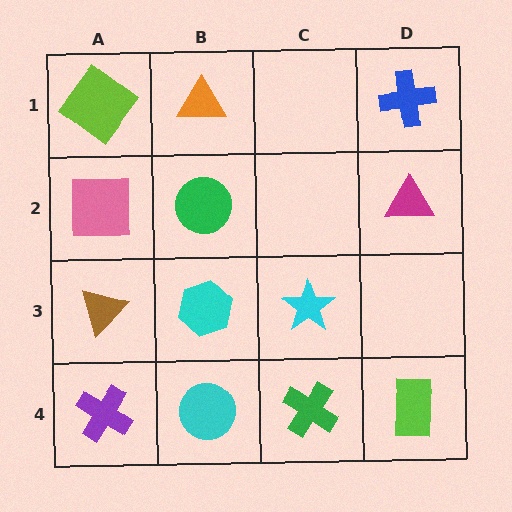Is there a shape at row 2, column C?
No, that cell is empty.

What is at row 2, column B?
A green circle.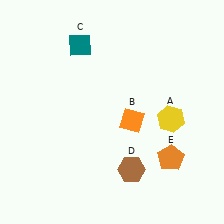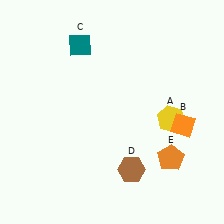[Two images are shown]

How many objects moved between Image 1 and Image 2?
1 object moved between the two images.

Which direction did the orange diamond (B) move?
The orange diamond (B) moved right.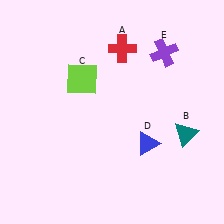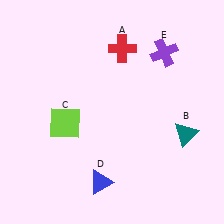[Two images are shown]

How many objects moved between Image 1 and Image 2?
2 objects moved between the two images.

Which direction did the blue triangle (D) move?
The blue triangle (D) moved left.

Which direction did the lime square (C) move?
The lime square (C) moved down.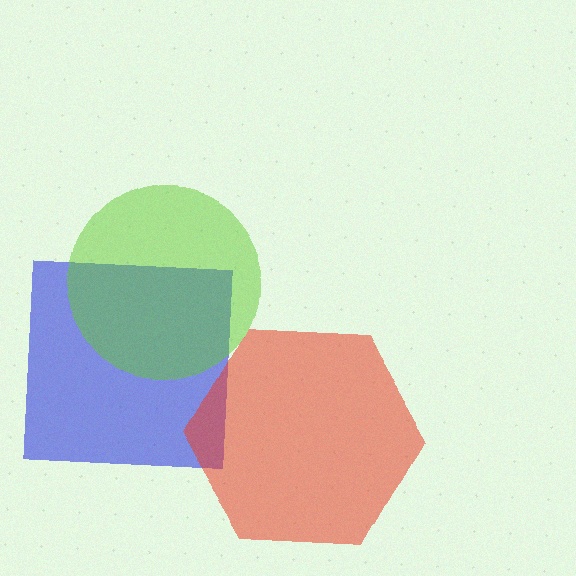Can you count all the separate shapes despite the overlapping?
Yes, there are 3 separate shapes.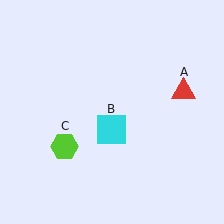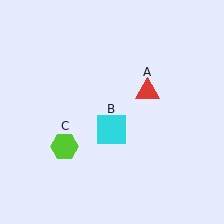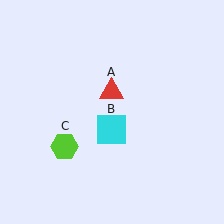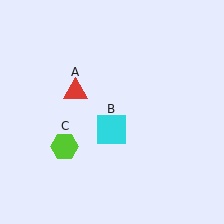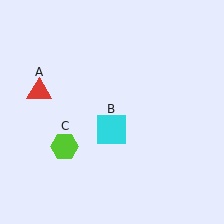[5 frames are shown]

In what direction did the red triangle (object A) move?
The red triangle (object A) moved left.